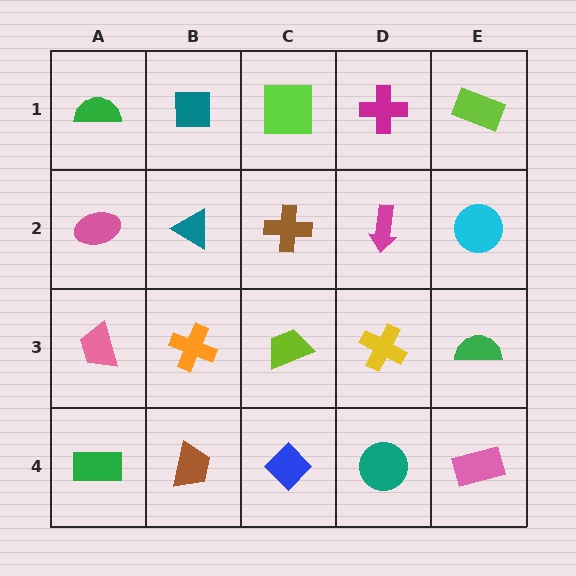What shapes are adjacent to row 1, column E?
A cyan circle (row 2, column E), a magenta cross (row 1, column D).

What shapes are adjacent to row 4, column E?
A green semicircle (row 3, column E), a teal circle (row 4, column D).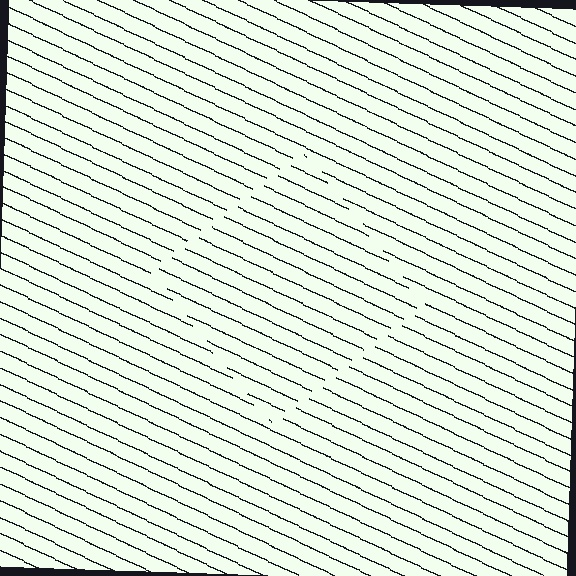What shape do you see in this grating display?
An illusory square. The interior of the shape contains the same grating, shifted by half a period — the contour is defined by the phase discontinuity where line-ends from the inner and outer gratings abut.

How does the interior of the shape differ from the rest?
The interior of the shape contains the same grating, shifted by half a period — the contour is defined by the phase discontinuity where line-ends from the inner and outer gratings abut.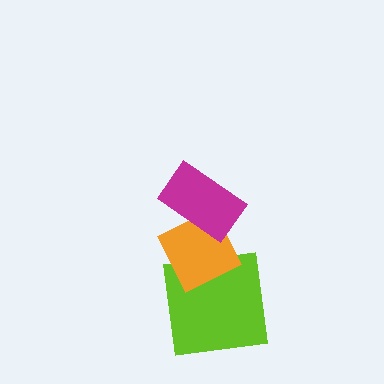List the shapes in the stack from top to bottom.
From top to bottom: the magenta rectangle, the orange diamond, the lime square.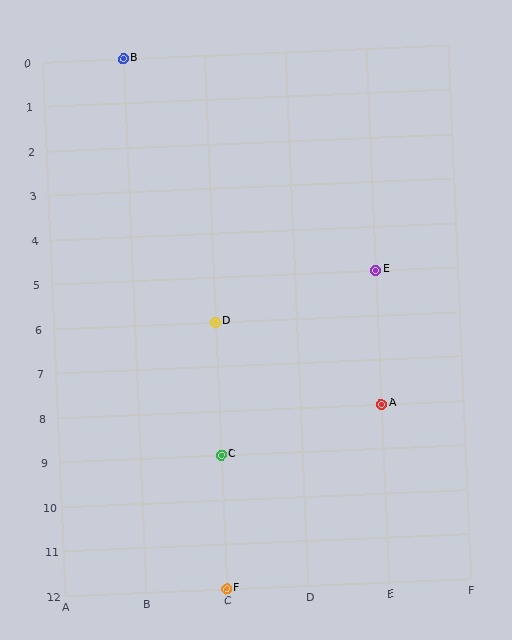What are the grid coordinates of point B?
Point B is at grid coordinates (B, 0).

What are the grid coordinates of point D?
Point D is at grid coordinates (C, 6).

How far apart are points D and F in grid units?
Points D and F are 6 rows apart.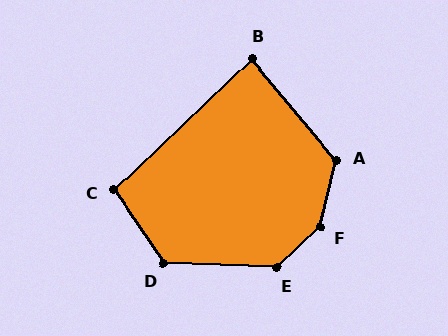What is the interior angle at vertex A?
Approximately 127 degrees (obtuse).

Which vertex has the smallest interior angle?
B, at approximately 86 degrees.